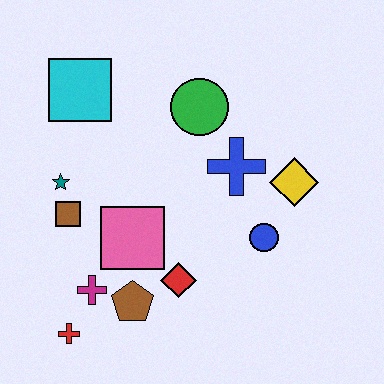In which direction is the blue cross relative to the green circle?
The blue cross is below the green circle.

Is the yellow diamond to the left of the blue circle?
No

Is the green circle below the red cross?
No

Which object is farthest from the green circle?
The red cross is farthest from the green circle.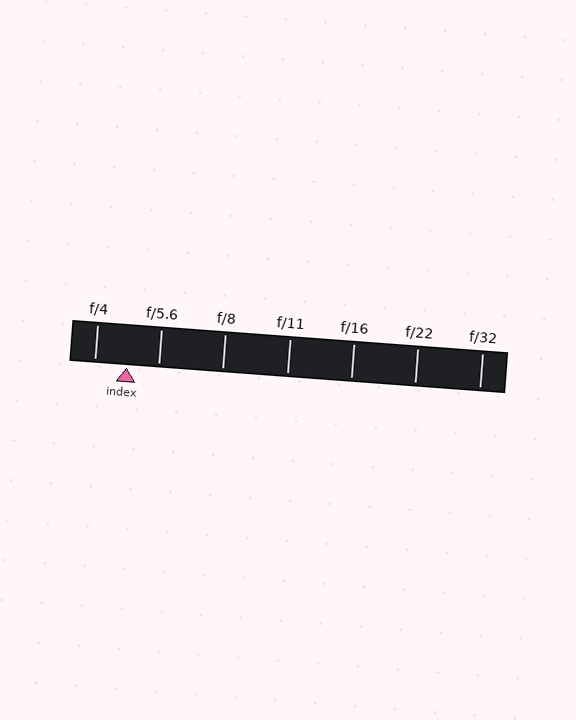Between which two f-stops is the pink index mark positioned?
The index mark is between f/4 and f/5.6.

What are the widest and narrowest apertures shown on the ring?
The widest aperture shown is f/4 and the narrowest is f/32.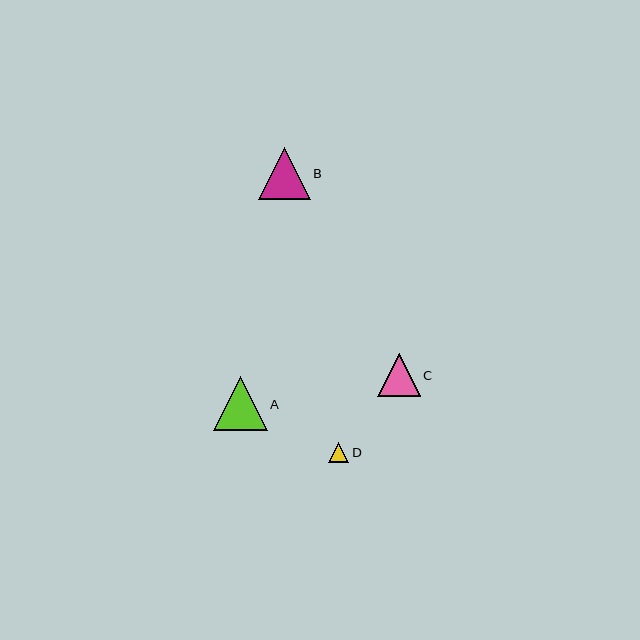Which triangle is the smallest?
Triangle D is the smallest with a size of approximately 21 pixels.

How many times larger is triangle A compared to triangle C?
Triangle A is approximately 1.3 times the size of triangle C.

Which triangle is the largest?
Triangle A is the largest with a size of approximately 54 pixels.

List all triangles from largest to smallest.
From largest to smallest: A, B, C, D.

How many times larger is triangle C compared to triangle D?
Triangle C is approximately 2.0 times the size of triangle D.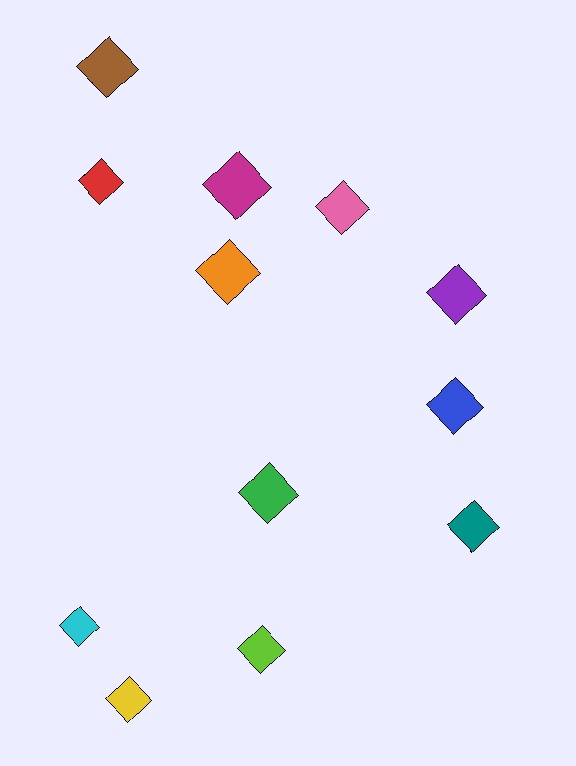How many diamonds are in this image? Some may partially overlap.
There are 12 diamonds.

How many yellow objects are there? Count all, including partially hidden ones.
There is 1 yellow object.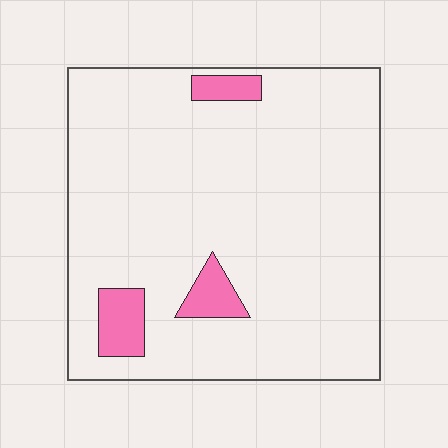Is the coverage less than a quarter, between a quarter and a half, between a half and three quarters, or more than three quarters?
Less than a quarter.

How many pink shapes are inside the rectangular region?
3.